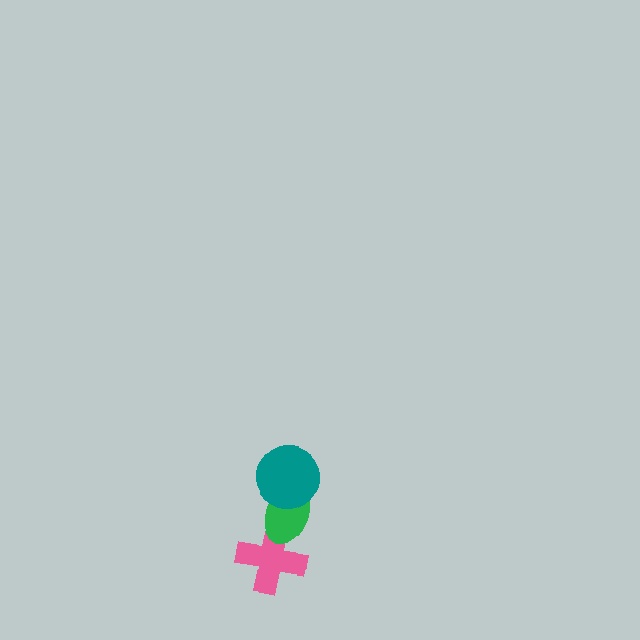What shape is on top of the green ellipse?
The teal circle is on top of the green ellipse.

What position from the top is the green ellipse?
The green ellipse is 2nd from the top.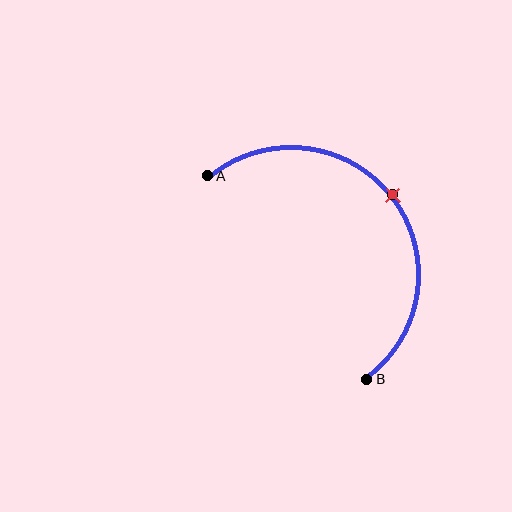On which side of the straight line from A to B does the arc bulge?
The arc bulges above and to the right of the straight line connecting A and B.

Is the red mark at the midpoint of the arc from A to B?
Yes. The red mark lies on the arc at equal arc-length from both A and B — it is the arc midpoint.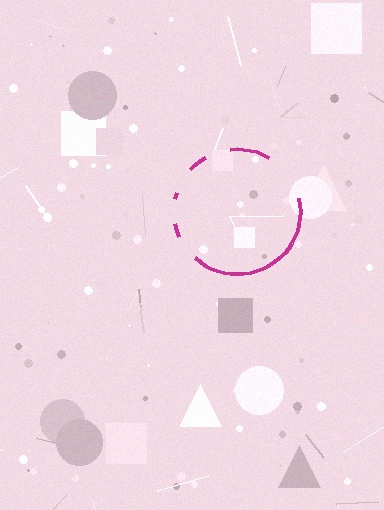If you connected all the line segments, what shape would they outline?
They would outline a circle.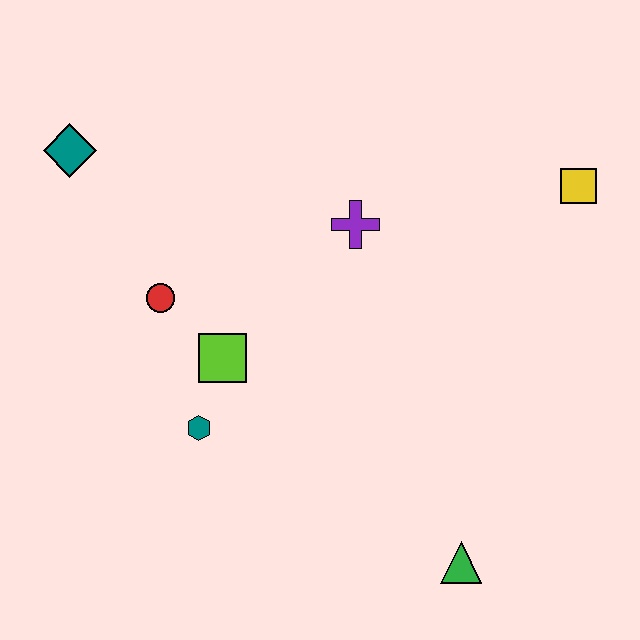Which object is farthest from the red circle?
The yellow square is farthest from the red circle.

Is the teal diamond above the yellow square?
Yes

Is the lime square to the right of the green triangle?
No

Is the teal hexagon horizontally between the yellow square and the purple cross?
No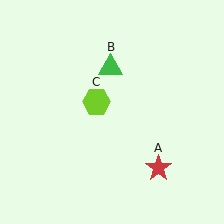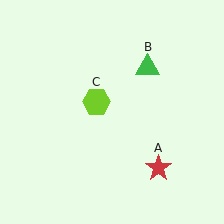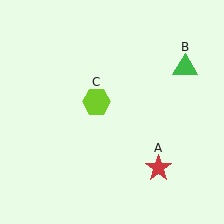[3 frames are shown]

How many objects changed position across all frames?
1 object changed position: green triangle (object B).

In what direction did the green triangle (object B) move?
The green triangle (object B) moved right.